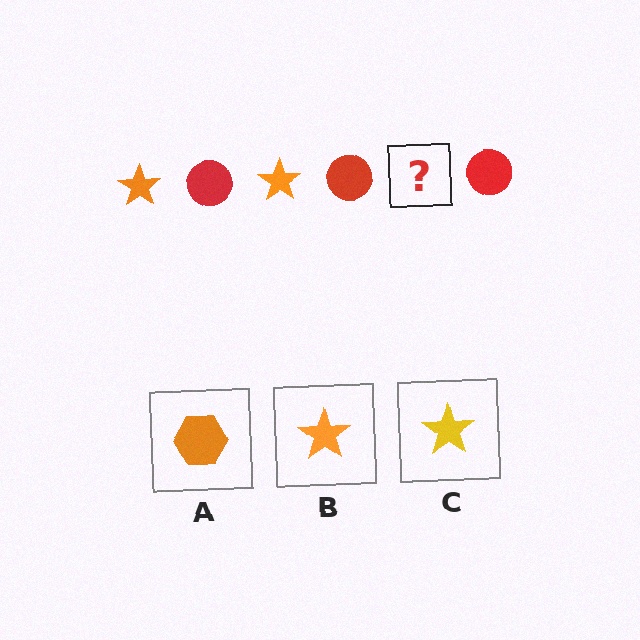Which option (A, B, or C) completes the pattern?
B.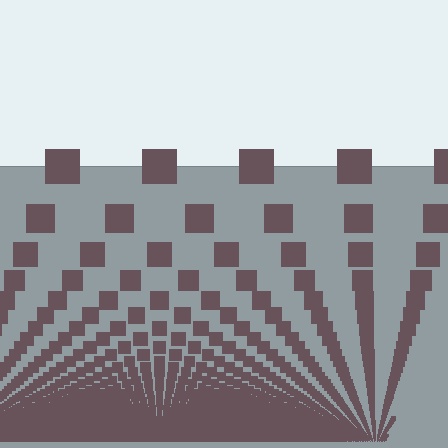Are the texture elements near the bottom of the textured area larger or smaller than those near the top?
Smaller. The gradient is inverted — elements near the bottom are smaller and denser.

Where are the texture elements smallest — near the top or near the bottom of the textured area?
Near the bottom.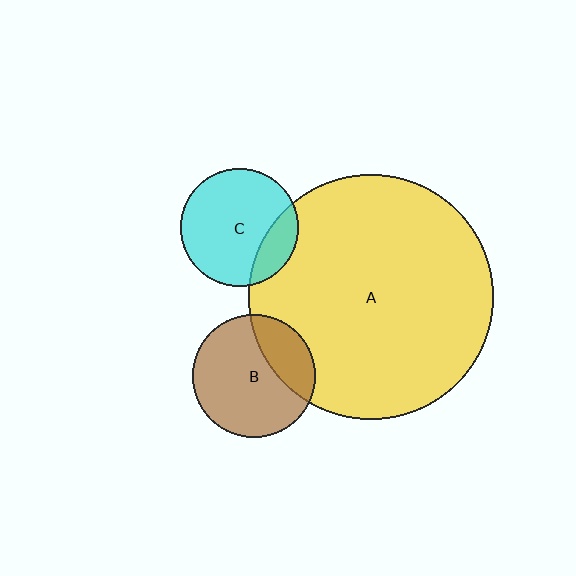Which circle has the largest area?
Circle A (yellow).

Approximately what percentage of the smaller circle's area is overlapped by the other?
Approximately 25%.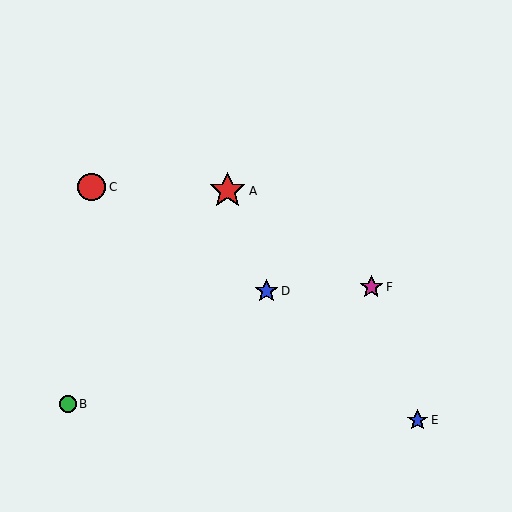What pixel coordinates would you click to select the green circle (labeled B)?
Click at (68, 404) to select the green circle B.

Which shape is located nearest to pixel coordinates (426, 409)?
The blue star (labeled E) at (418, 420) is nearest to that location.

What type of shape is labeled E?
Shape E is a blue star.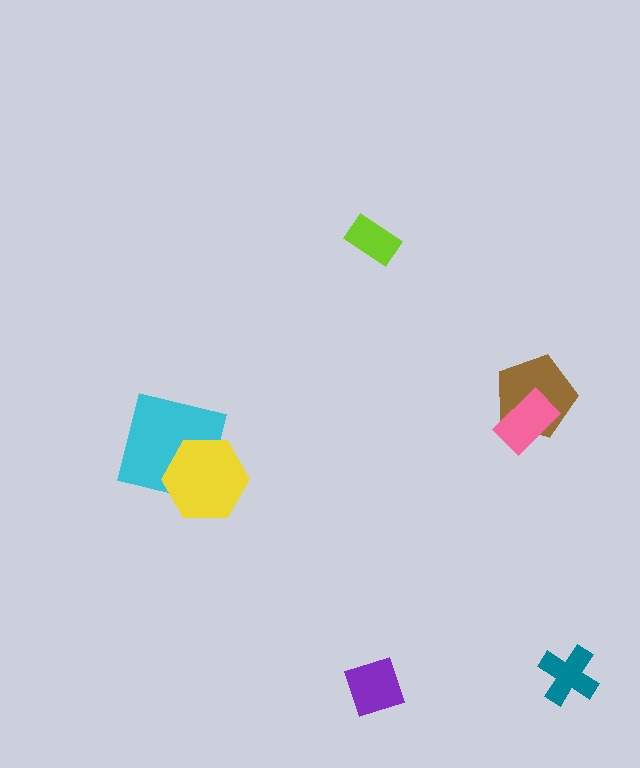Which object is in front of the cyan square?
The yellow hexagon is in front of the cyan square.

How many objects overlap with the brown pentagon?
1 object overlaps with the brown pentagon.